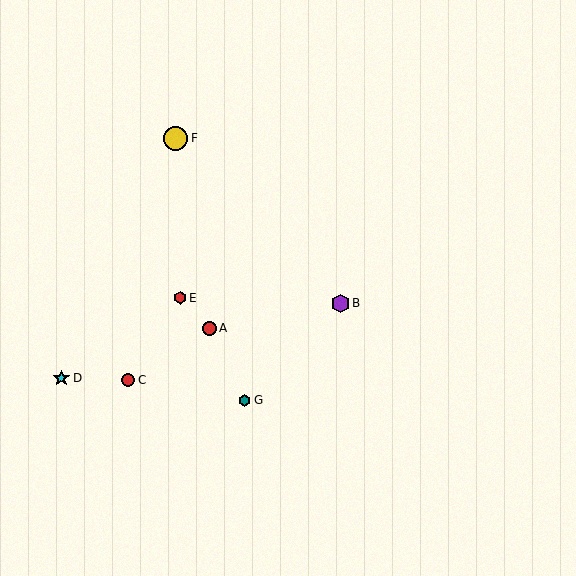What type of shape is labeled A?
Shape A is a red circle.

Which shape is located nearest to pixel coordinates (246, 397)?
The teal hexagon (labeled G) at (245, 400) is nearest to that location.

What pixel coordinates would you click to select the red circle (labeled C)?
Click at (128, 380) to select the red circle C.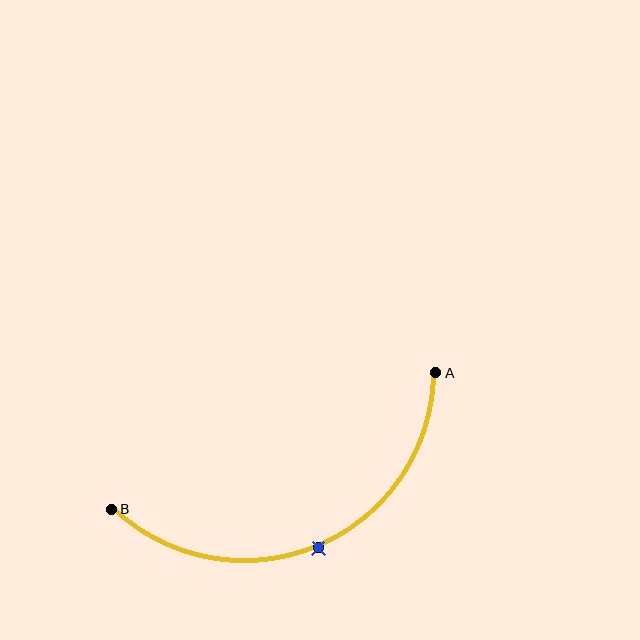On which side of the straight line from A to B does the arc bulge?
The arc bulges below the straight line connecting A and B.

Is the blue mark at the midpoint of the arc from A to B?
Yes. The blue mark lies on the arc at equal arc-length from both A and B — it is the arc midpoint.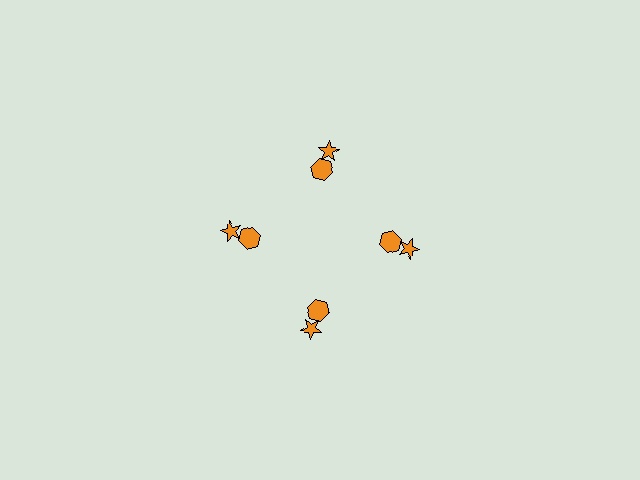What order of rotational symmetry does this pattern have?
This pattern has 4-fold rotational symmetry.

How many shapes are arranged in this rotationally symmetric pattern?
There are 8 shapes, arranged in 4 groups of 2.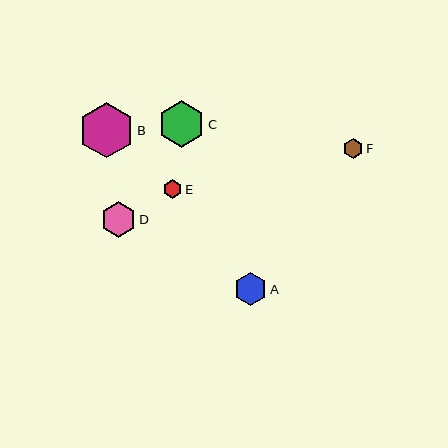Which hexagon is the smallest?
Hexagon E is the smallest with a size of approximately 19 pixels.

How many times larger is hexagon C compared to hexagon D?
Hexagon C is approximately 1.3 times the size of hexagon D.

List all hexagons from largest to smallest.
From largest to smallest: B, C, D, A, F, E.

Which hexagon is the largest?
Hexagon B is the largest with a size of approximately 55 pixels.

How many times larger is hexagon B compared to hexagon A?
Hexagon B is approximately 1.7 times the size of hexagon A.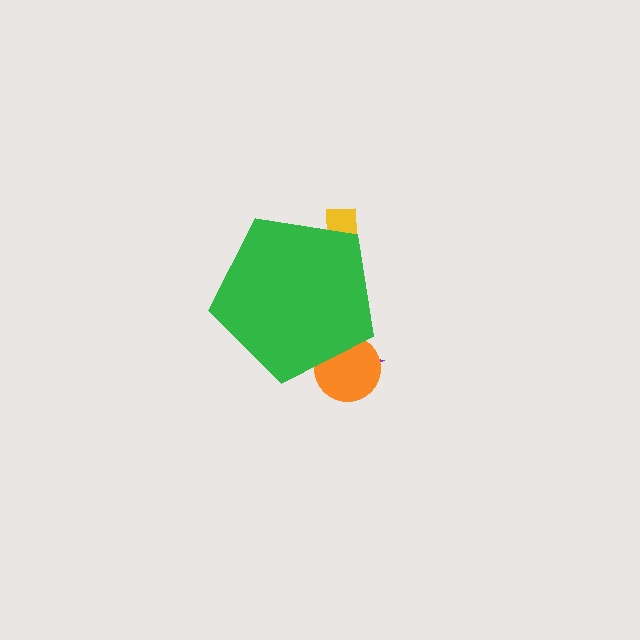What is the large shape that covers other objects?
A green pentagon.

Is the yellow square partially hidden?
Yes, the yellow square is partially hidden behind the green pentagon.